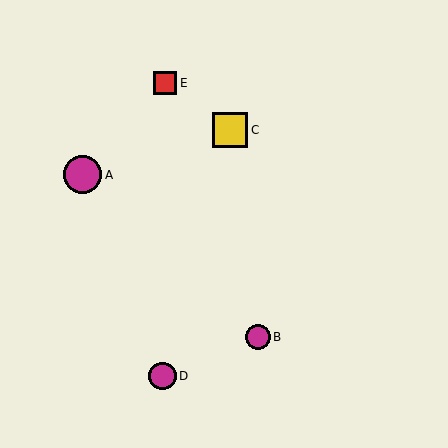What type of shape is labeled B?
Shape B is a magenta circle.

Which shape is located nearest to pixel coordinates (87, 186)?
The magenta circle (labeled A) at (83, 175) is nearest to that location.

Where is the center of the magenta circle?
The center of the magenta circle is at (258, 337).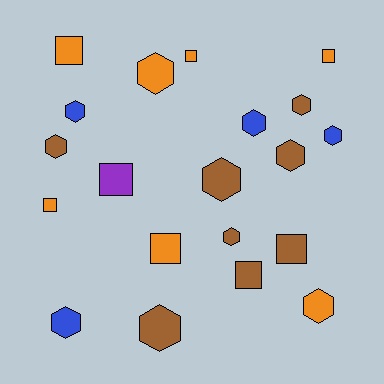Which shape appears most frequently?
Hexagon, with 12 objects.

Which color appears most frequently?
Brown, with 8 objects.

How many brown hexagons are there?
There are 6 brown hexagons.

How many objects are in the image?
There are 20 objects.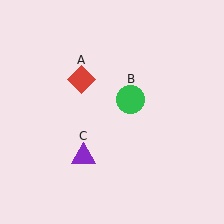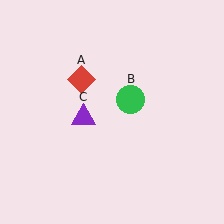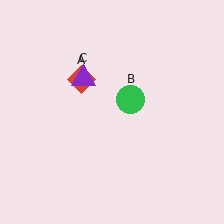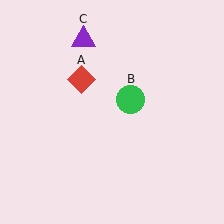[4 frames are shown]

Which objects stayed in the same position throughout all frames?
Red diamond (object A) and green circle (object B) remained stationary.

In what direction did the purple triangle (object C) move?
The purple triangle (object C) moved up.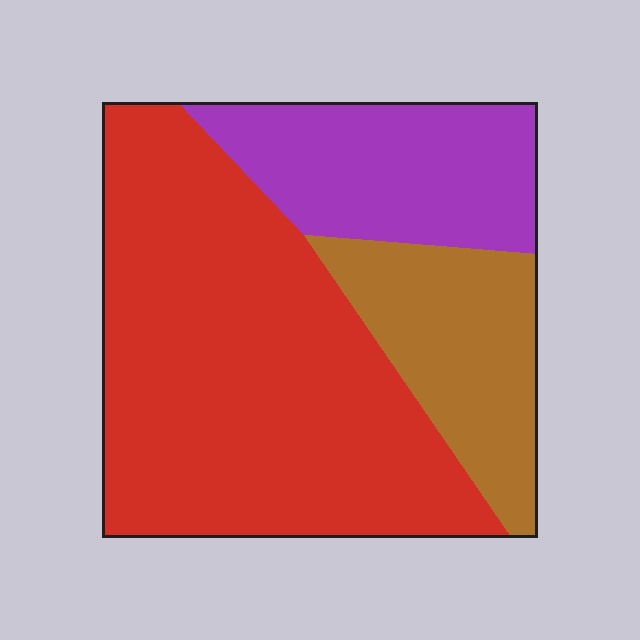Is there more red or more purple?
Red.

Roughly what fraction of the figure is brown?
Brown covers 20% of the figure.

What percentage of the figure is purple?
Purple covers 22% of the figure.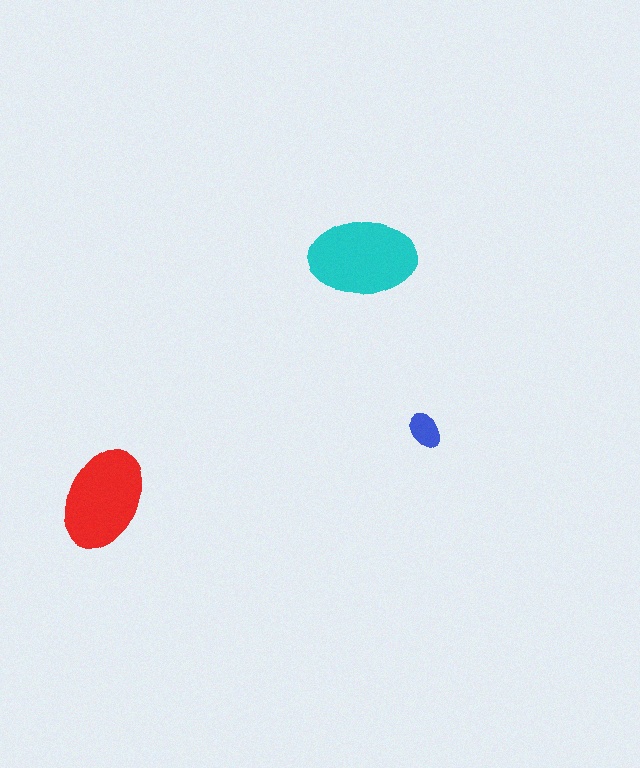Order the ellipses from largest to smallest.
the cyan one, the red one, the blue one.